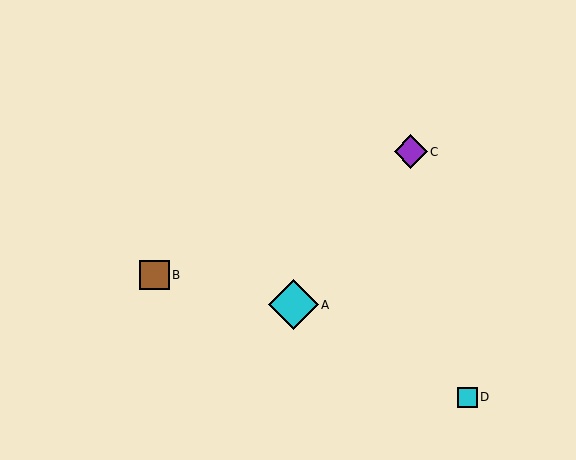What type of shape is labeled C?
Shape C is a purple diamond.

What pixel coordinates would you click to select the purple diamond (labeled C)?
Click at (411, 152) to select the purple diamond C.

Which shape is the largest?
The cyan diamond (labeled A) is the largest.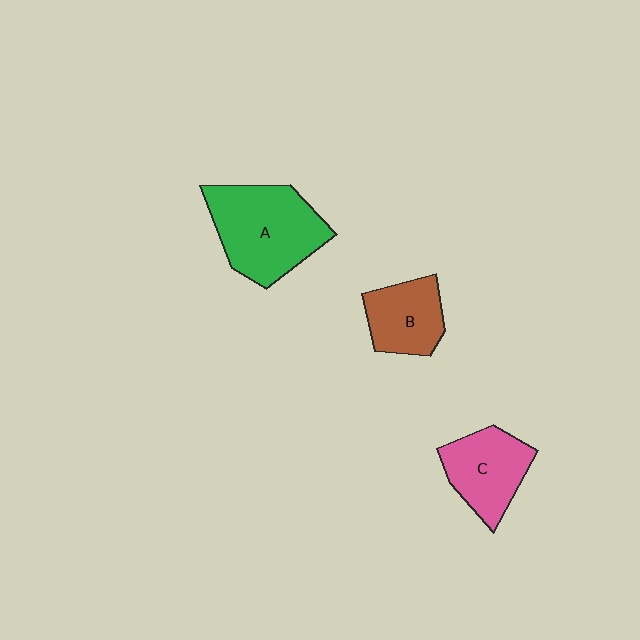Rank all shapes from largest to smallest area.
From largest to smallest: A (green), C (pink), B (brown).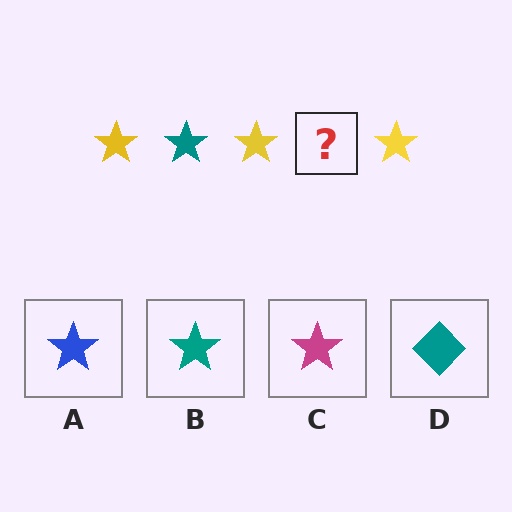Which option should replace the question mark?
Option B.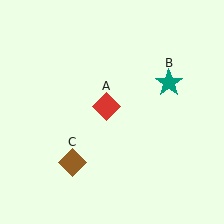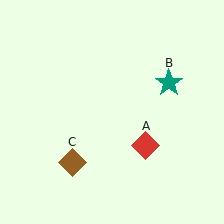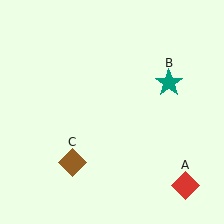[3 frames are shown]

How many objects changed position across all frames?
1 object changed position: red diamond (object A).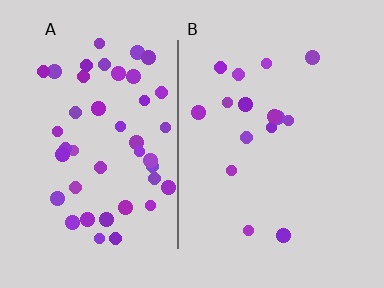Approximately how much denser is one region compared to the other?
Approximately 2.9× — region A over region B.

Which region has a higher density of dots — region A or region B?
A (the left).